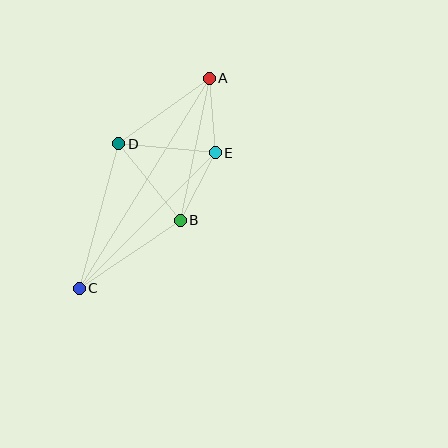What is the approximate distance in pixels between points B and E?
The distance between B and E is approximately 76 pixels.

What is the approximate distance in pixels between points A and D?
The distance between A and D is approximately 112 pixels.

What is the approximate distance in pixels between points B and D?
The distance between B and D is approximately 98 pixels.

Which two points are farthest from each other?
Points A and C are farthest from each other.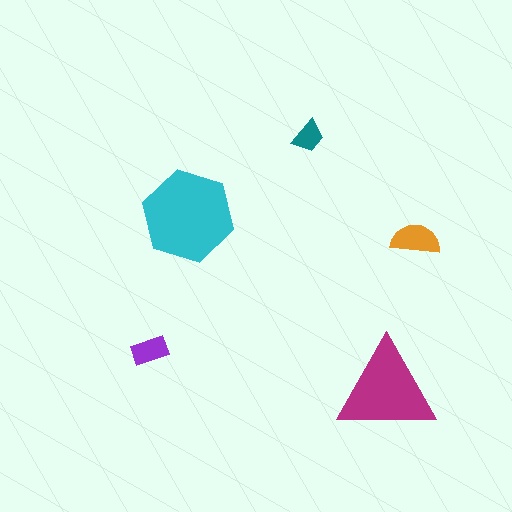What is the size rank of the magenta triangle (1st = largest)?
2nd.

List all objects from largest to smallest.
The cyan hexagon, the magenta triangle, the orange semicircle, the purple rectangle, the teal trapezoid.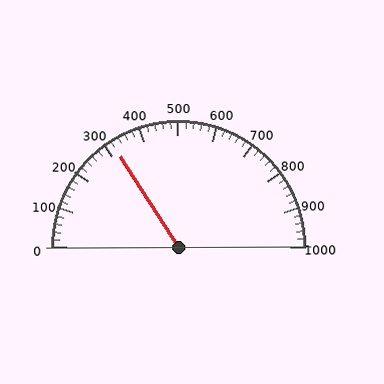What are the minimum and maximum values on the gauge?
The gauge ranges from 0 to 1000.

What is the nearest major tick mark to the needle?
The nearest major tick mark is 300.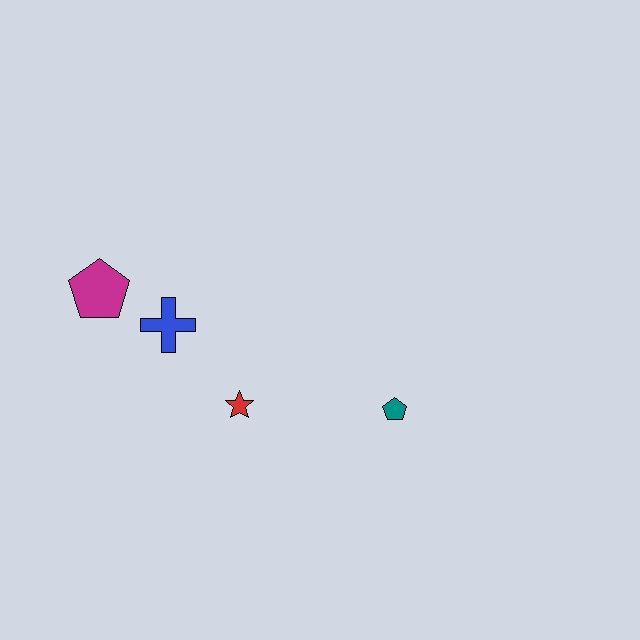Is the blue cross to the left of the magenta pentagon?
No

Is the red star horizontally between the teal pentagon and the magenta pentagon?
Yes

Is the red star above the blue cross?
No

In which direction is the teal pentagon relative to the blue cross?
The teal pentagon is to the right of the blue cross.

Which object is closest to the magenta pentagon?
The blue cross is closest to the magenta pentagon.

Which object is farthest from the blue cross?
The teal pentagon is farthest from the blue cross.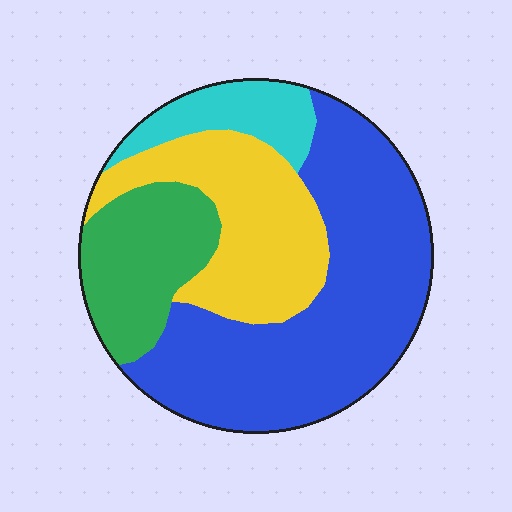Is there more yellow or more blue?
Blue.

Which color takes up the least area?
Cyan, at roughly 10%.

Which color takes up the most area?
Blue, at roughly 50%.